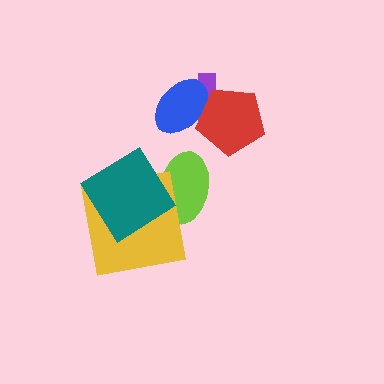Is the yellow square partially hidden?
Yes, it is partially covered by another shape.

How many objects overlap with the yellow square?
2 objects overlap with the yellow square.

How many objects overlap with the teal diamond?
2 objects overlap with the teal diamond.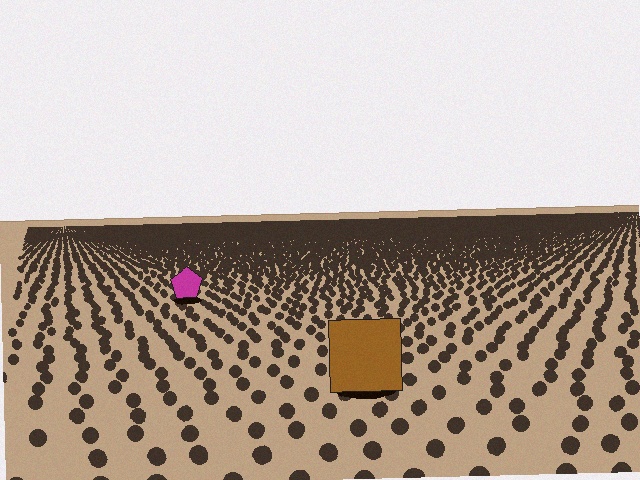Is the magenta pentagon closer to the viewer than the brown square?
No. The brown square is closer — you can tell from the texture gradient: the ground texture is coarser near it.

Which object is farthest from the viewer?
The magenta pentagon is farthest from the viewer. It appears smaller and the ground texture around it is denser.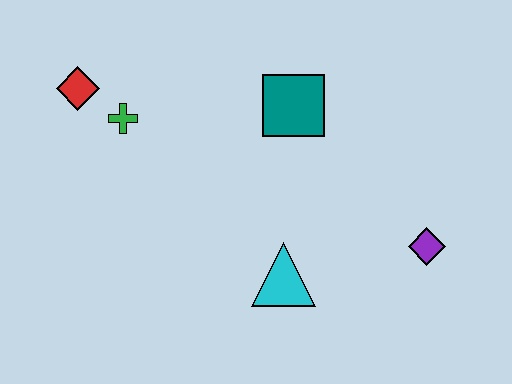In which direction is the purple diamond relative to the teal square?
The purple diamond is below the teal square.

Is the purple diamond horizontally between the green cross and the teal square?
No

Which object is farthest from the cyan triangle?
The red diamond is farthest from the cyan triangle.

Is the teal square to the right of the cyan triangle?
Yes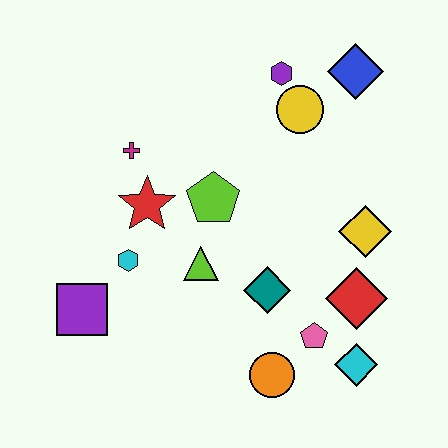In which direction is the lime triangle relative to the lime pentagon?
The lime triangle is below the lime pentagon.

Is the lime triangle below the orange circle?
No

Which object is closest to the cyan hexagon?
The red star is closest to the cyan hexagon.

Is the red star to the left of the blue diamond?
Yes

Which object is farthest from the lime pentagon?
The cyan diamond is farthest from the lime pentagon.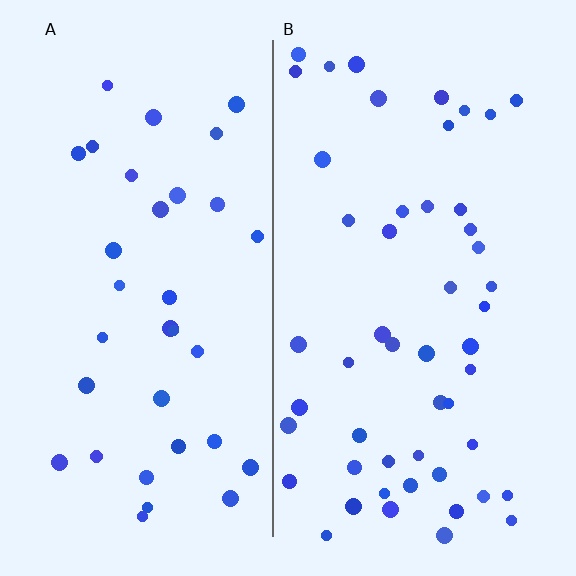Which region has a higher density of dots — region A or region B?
B (the right).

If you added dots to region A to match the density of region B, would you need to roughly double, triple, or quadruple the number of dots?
Approximately double.